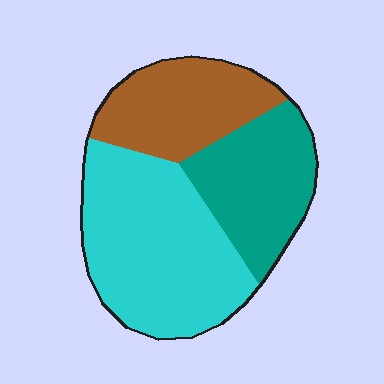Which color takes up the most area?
Cyan, at roughly 45%.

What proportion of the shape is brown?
Brown covers 26% of the shape.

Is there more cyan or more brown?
Cyan.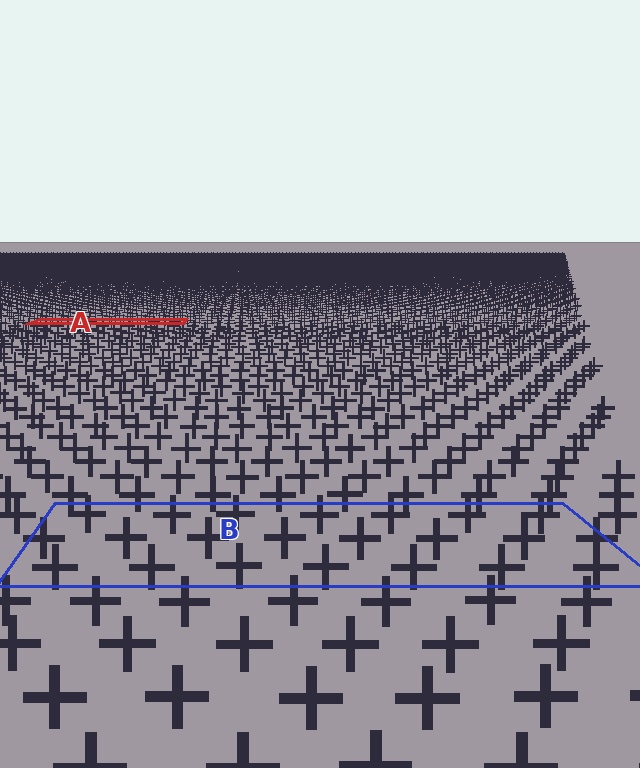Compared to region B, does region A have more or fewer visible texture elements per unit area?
Region A has more texture elements per unit area — they are packed more densely because it is farther away.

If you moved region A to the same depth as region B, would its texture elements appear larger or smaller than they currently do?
They would appear larger. At a closer depth, the same texture elements are projected at a bigger on-screen size.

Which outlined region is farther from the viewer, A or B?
Region A is farther from the viewer — the texture elements inside it appear smaller and more densely packed.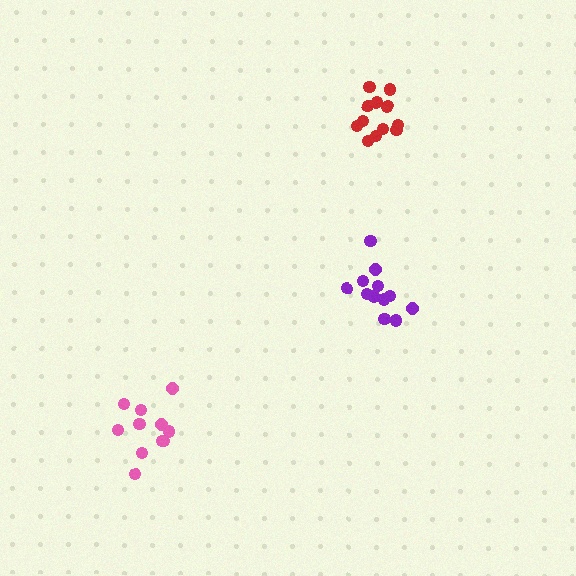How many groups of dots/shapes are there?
There are 3 groups.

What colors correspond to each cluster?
The clusters are colored: purple, pink, red.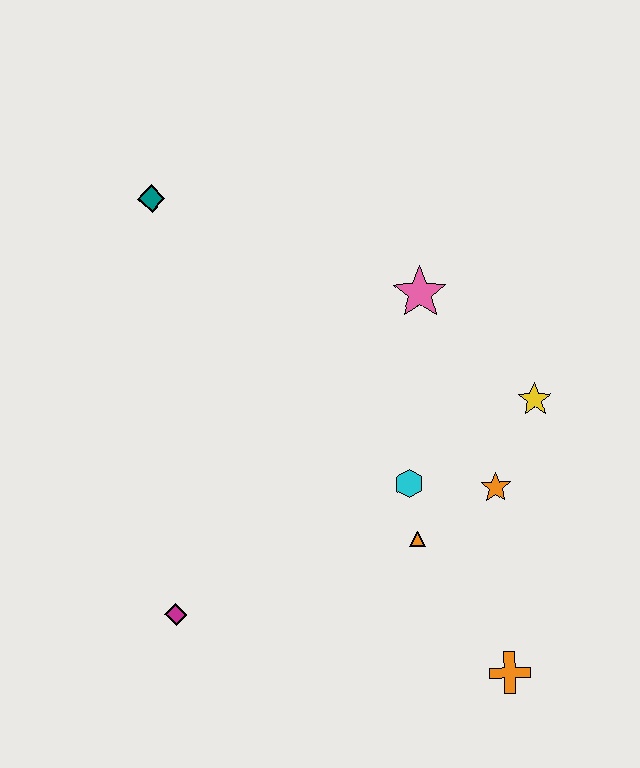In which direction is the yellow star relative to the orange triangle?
The yellow star is above the orange triangle.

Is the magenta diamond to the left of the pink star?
Yes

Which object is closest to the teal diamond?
The pink star is closest to the teal diamond.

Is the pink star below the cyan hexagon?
No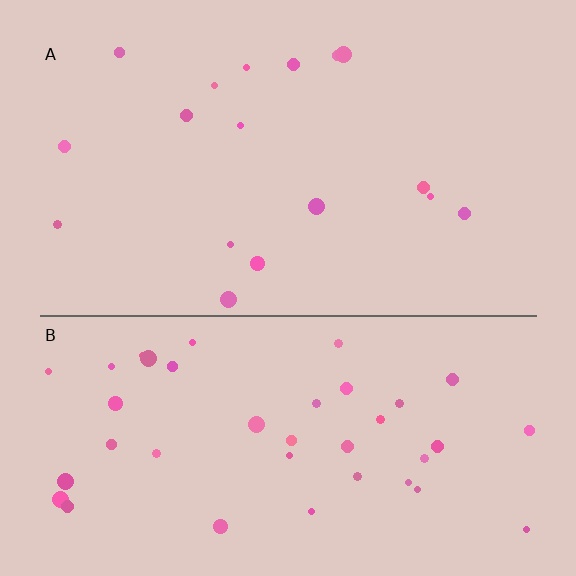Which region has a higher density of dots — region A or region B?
B (the bottom).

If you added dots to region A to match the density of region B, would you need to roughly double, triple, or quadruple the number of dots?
Approximately double.